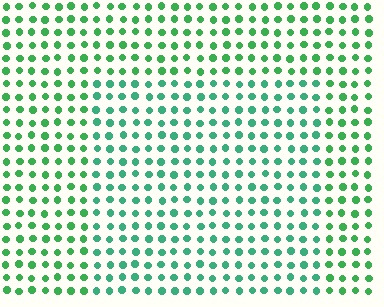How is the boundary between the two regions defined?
The boundary is defined purely by a slight shift in hue (about 23 degrees). Spacing, size, and orientation are identical on both sides.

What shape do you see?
I see a rectangle.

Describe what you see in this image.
The image is filled with small green elements in a uniform arrangement. A rectangle-shaped region is visible where the elements are tinted to a slightly different hue, forming a subtle color boundary.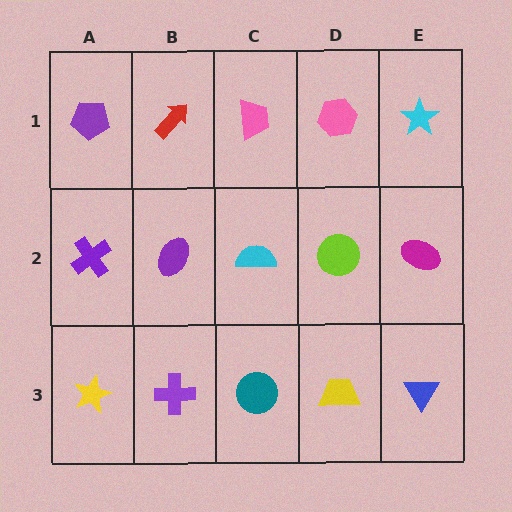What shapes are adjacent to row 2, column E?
A cyan star (row 1, column E), a blue triangle (row 3, column E), a lime circle (row 2, column D).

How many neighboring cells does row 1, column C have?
3.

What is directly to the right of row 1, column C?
A pink hexagon.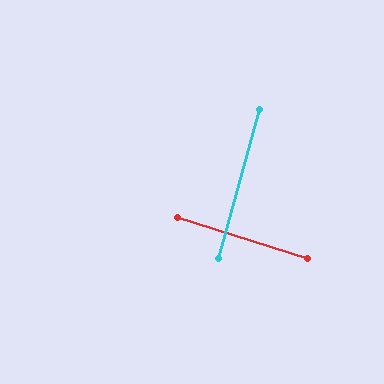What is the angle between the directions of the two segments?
Approximately 88 degrees.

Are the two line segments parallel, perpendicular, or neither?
Perpendicular — they meet at approximately 88°.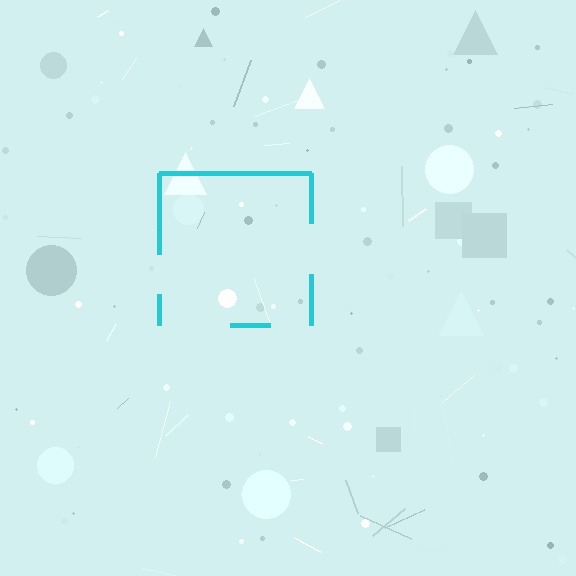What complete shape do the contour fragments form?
The contour fragments form a square.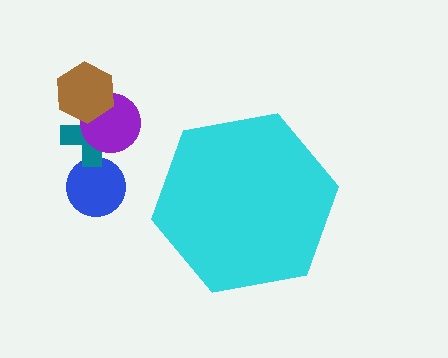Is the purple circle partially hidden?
No, the purple circle is fully visible.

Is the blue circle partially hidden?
No, the blue circle is fully visible.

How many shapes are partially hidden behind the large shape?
0 shapes are partially hidden.